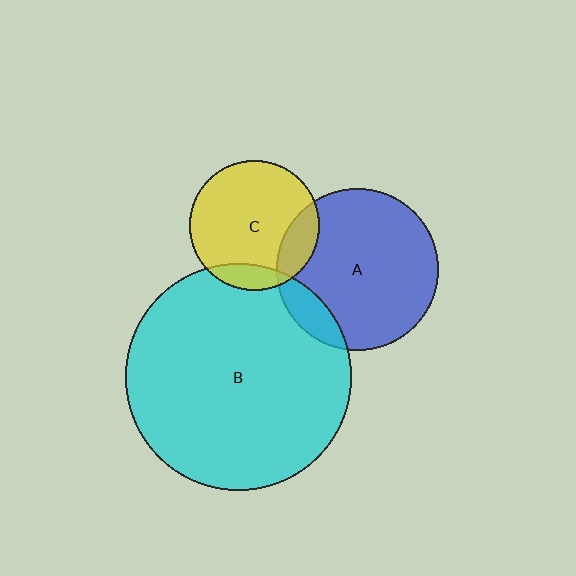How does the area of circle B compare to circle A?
Approximately 2.0 times.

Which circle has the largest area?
Circle B (cyan).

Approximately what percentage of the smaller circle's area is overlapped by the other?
Approximately 10%.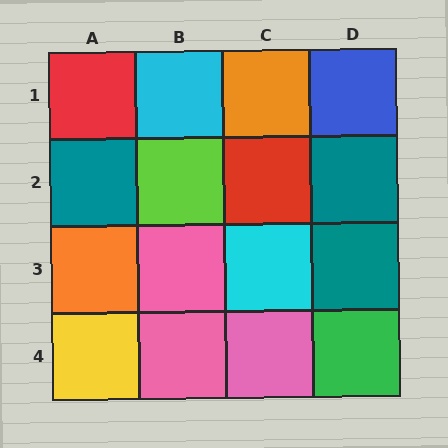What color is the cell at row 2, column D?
Teal.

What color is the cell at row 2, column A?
Teal.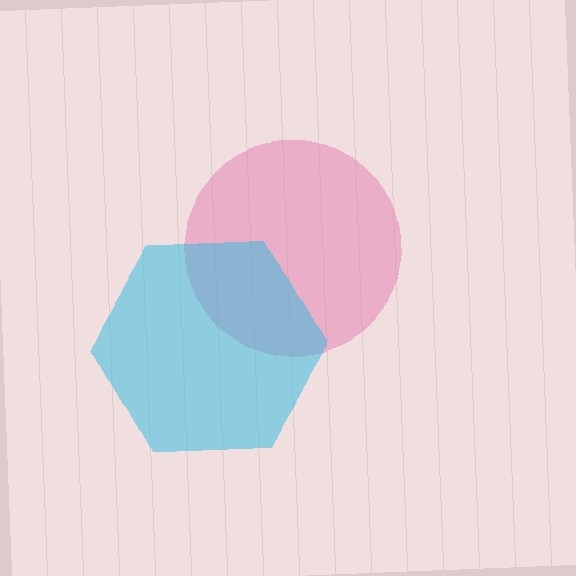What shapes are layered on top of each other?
The layered shapes are: a pink circle, a cyan hexagon.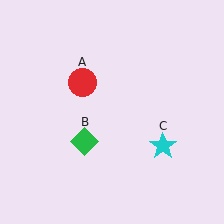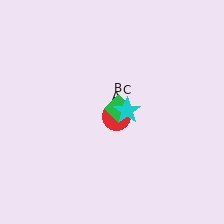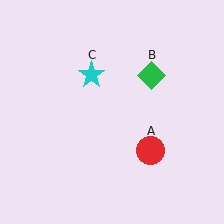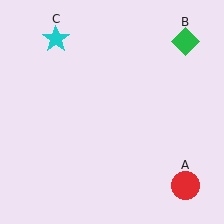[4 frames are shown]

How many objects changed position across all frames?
3 objects changed position: red circle (object A), green diamond (object B), cyan star (object C).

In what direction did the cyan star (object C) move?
The cyan star (object C) moved up and to the left.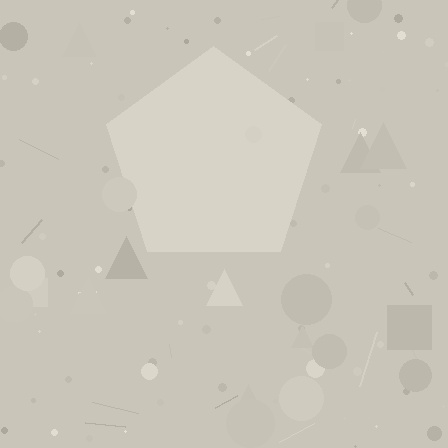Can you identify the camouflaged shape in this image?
The camouflaged shape is a pentagon.